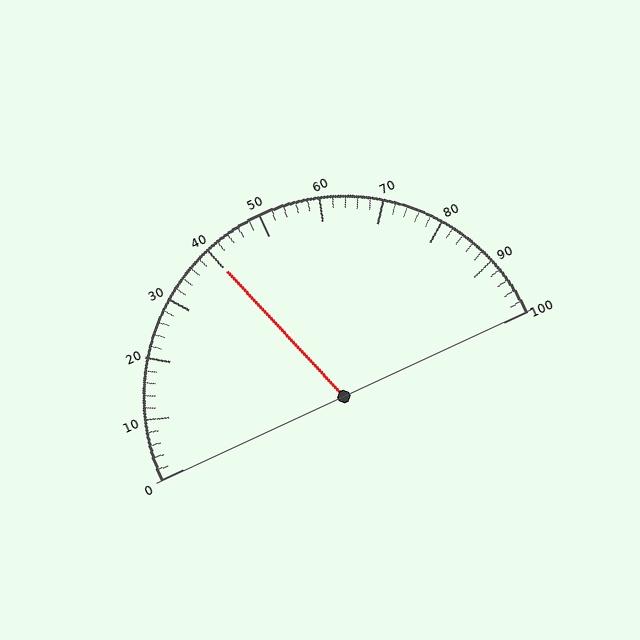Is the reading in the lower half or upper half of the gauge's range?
The reading is in the lower half of the range (0 to 100).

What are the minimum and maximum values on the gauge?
The gauge ranges from 0 to 100.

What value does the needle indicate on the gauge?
The needle indicates approximately 40.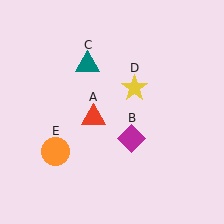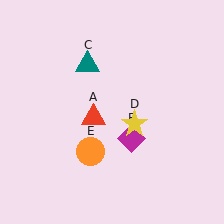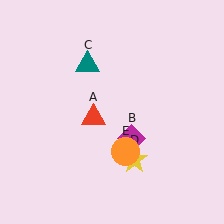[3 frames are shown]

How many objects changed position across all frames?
2 objects changed position: yellow star (object D), orange circle (object E).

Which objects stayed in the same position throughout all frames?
Red triangle (object A) and magenta diamond (object B) and teal triangle (object C) remained stationary.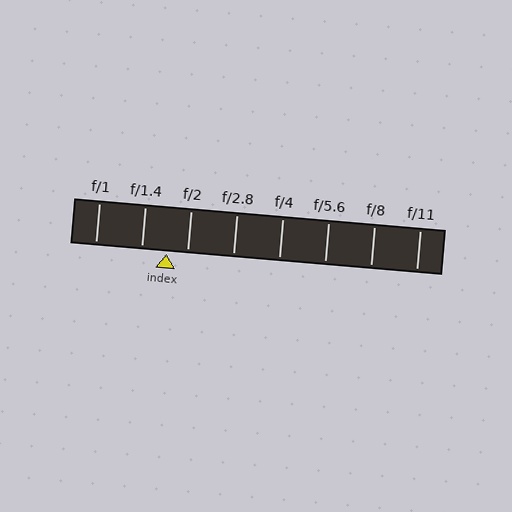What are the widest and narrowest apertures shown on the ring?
The widest aperture shown is f/1 and the narrowest is f/11.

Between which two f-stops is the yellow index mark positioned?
The index mark is between f/1.4 and f/2.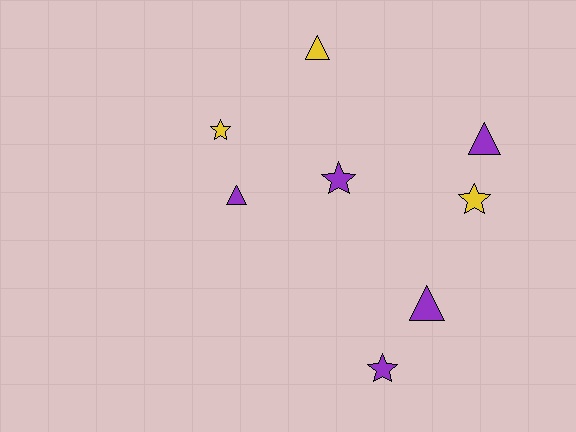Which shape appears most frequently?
Triangle, with 4 objects.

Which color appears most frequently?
Purple, with 5 objects.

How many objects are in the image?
There are 8 objects.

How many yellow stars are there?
There are 2 yellow stars.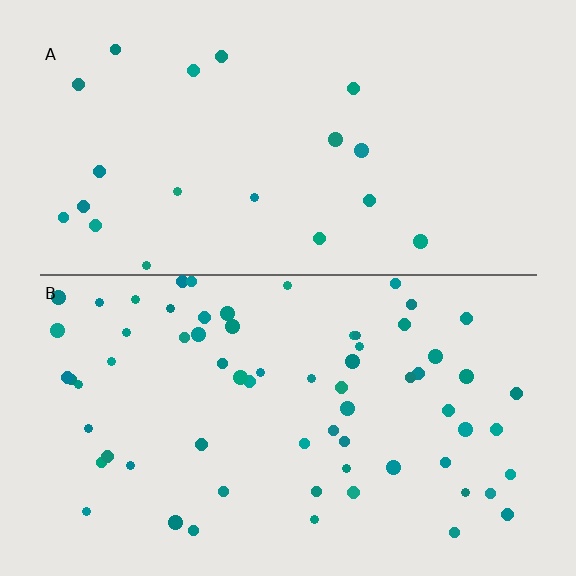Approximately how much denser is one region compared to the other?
Approximately 3.4× — region B over region A.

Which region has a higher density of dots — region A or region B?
B (the bottom).